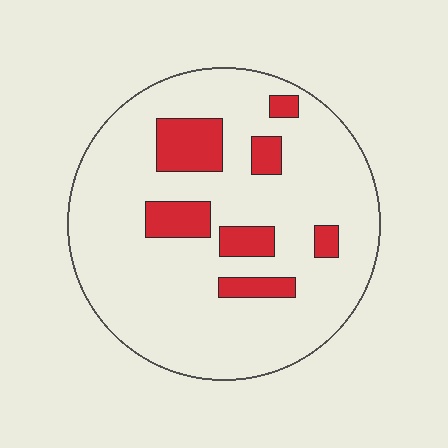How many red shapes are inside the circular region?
7.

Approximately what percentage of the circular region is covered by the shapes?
Approximately 15%.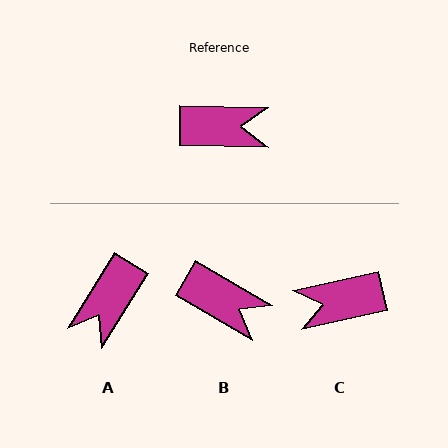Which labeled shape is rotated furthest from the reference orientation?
C, about 166 degrees away.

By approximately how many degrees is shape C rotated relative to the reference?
Approximately 166 degrees clockwise.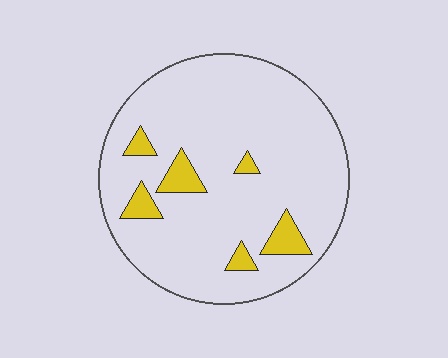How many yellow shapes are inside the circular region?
6.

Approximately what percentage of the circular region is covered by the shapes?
Approximately 10%.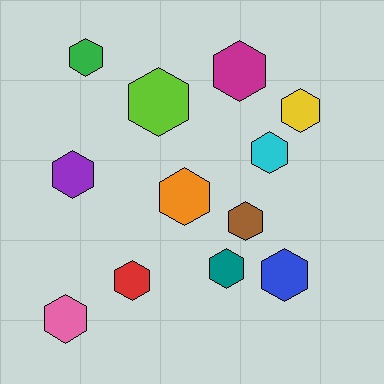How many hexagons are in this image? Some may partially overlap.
There are 12 hexagons.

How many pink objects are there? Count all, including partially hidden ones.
There is 1 pink object.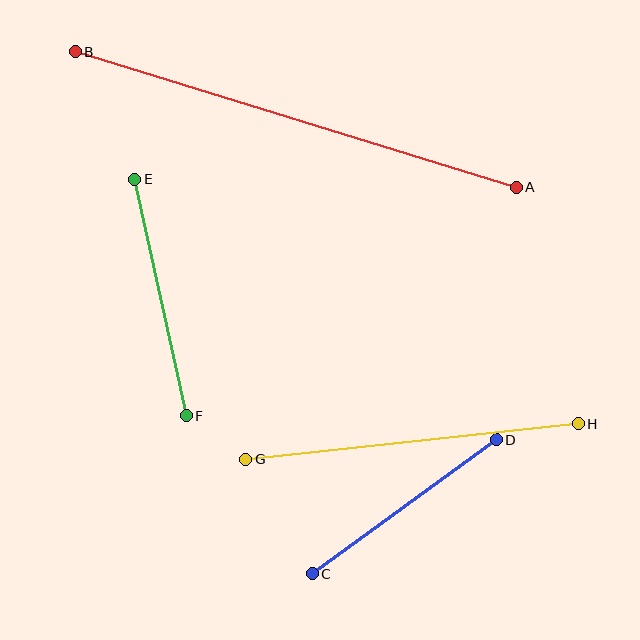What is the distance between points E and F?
The distance is approximately 242 pixels.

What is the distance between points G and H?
The distance is approximately 334 pixels.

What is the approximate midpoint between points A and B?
The midpoint is at approximately (296, 119) pixels.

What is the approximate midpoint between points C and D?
The midpoint is at approximately (404, 507) pixels.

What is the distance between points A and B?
The distance is approximately 462 pixels.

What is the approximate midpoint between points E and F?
The midpoint is at approximately (161, 297) pixels.